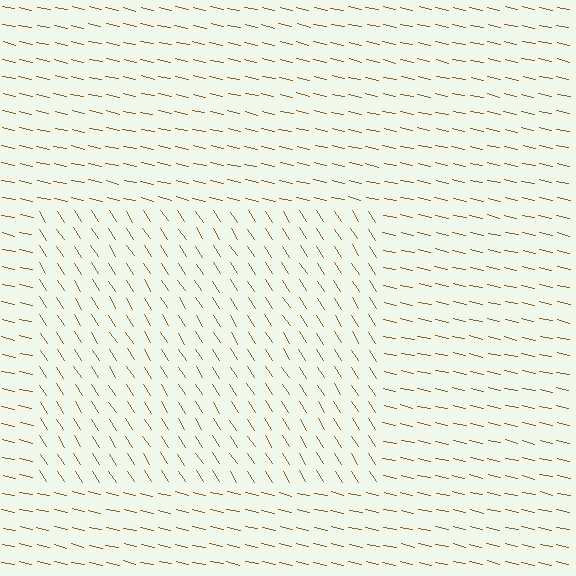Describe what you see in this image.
The image is filled with small brown line segments. A rectangle region in the image has lines oriented differently from the surrounding lines, creating a visible texture boundary.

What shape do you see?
I see a rectangle.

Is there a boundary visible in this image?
Yes, there is a texture boundary formed by a change in line orientation.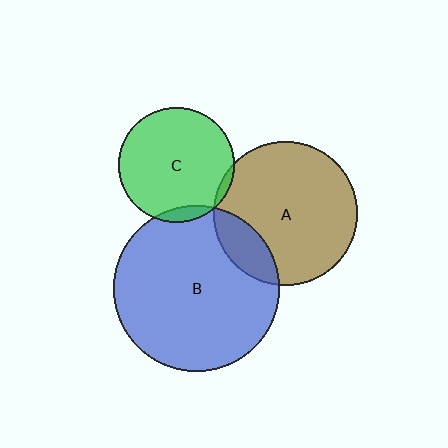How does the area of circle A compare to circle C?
Approximately 1.6 times.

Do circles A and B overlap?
Yes.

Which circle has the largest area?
Circle B (blue).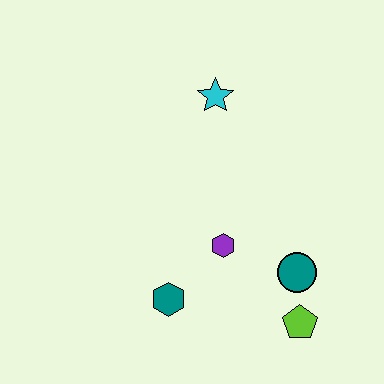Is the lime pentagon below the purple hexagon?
Yes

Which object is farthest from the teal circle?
The cyan star is farthest from the teal circle.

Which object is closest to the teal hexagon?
The purple hexagon is closest to the teal hexagon.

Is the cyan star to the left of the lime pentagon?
Yes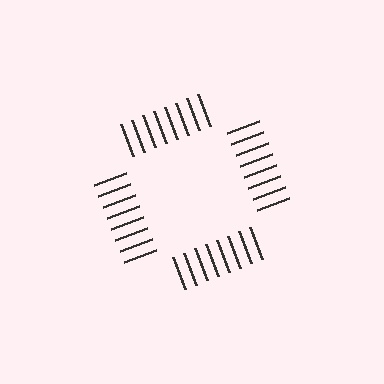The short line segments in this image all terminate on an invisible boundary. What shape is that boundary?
An illusory square — the line segments terminate on its edges but no continuous stroke is drawn.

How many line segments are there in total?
32 — 8 along each of the 4 edges.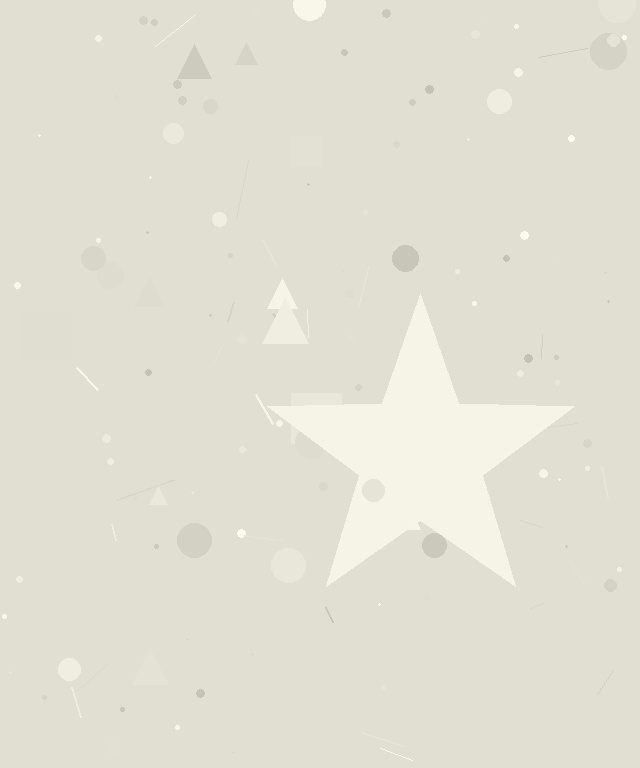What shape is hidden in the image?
A star is hidden in the image.